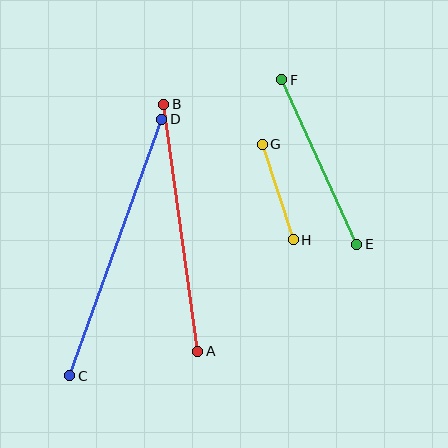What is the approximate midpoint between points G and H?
The midpoint is at approximately (278, 192) pixels.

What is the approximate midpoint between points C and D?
The midpoint is at approximately (116, 247) pixels.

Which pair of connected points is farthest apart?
Points C and D are farthest apart.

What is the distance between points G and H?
The distance is approximately 100 pixels.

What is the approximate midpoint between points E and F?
The midpoint is at approximately (319, 162) pixels.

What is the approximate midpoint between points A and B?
The midpoint is at approximately (181, 228) pixels.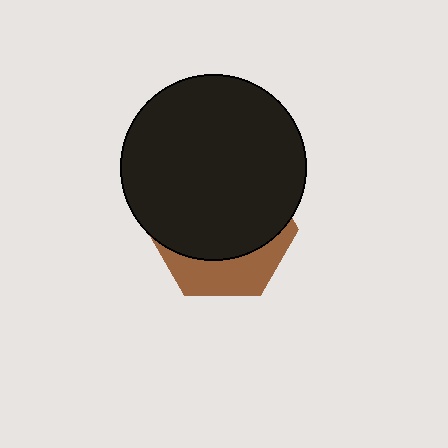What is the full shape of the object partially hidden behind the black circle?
The partially hidden object is a brown hexagon.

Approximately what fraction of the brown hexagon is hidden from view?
Roughly 69% of the brown hexagon is hidden behind the black circle.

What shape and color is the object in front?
The object in front is a black circle.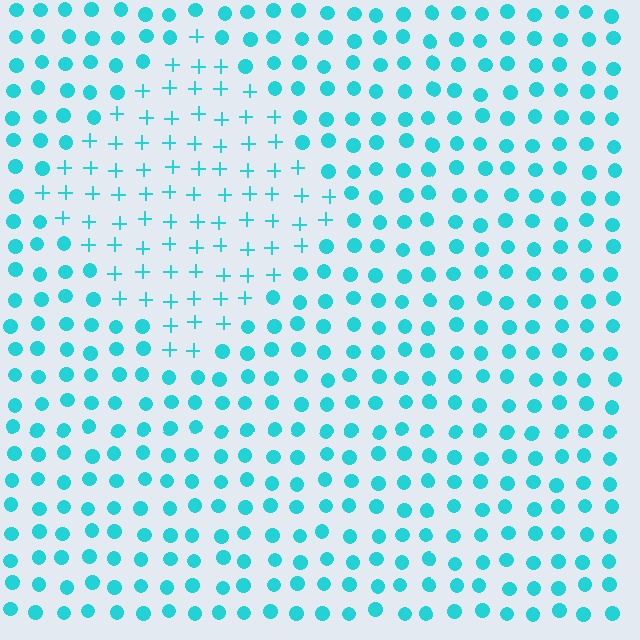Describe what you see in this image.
The image is filled with small cyan elements arranged in a uniform grid. A diamond-shaped region contains plus signs, while the surrounding area contains circles. The boundary is defined purely by the change in element shape.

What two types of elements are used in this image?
The image uses plus signs inside the diamond region and circles outside it.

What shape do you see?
I see a diamond.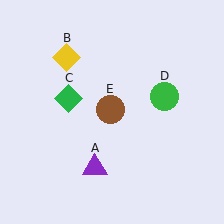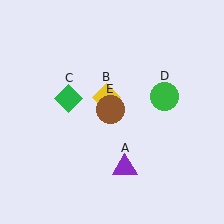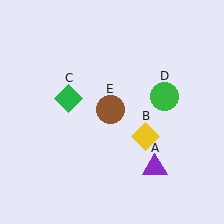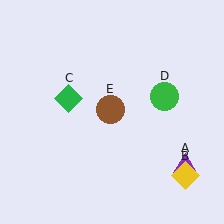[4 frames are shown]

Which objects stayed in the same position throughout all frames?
Green diamond (object C) and green circle (object D) and brown circle (object E) remained stationary.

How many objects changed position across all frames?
2 objects changed position: purple triangle (object A), yellow diamond (object B).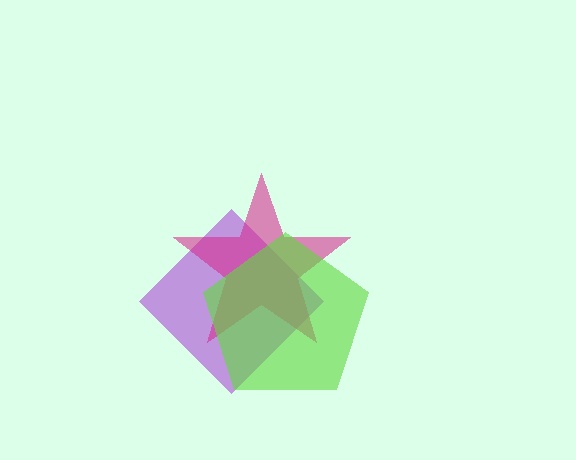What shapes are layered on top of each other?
The layered shapes are: a purple diamond, a magenta star, a lime pentagon.